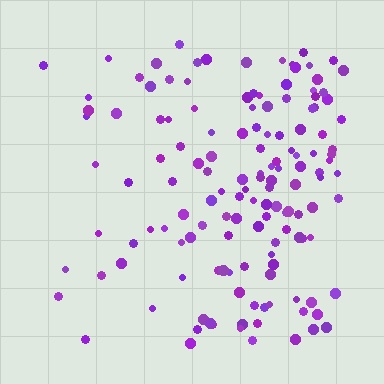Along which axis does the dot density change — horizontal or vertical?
Horizontal.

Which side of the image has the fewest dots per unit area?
The left.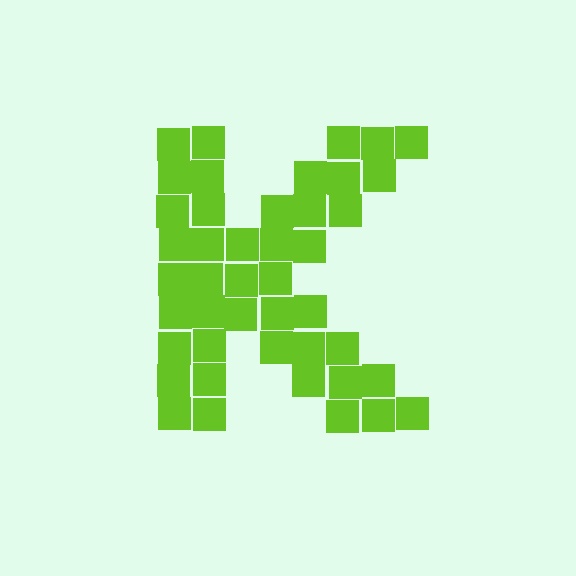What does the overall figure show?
The overall figure shows the letter K.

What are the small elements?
The small elements are squares.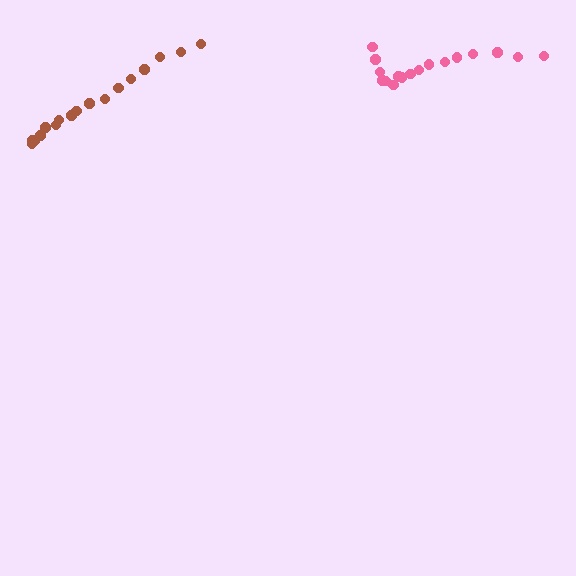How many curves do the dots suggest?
There are 2 distinct paths.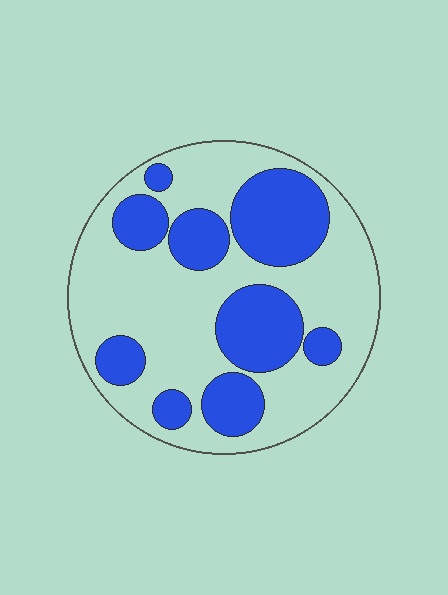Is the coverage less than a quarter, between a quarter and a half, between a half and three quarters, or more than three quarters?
Between a quarter and a half.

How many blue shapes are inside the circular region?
9.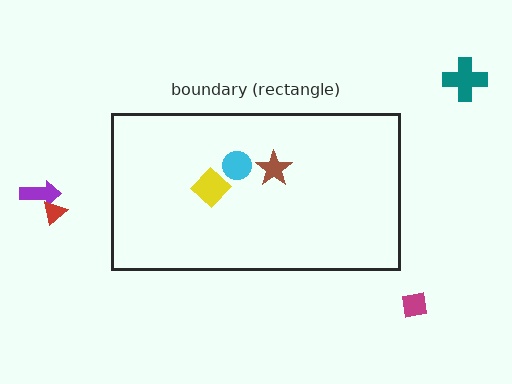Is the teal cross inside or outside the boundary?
Outside.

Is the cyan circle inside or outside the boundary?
Inside.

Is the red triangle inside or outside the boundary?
Outside.